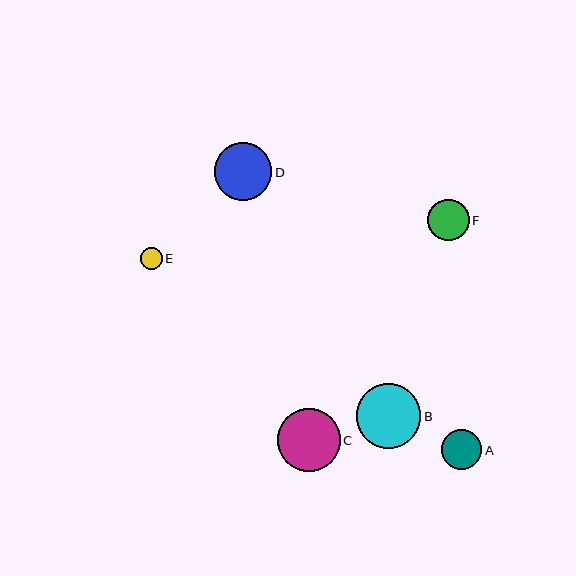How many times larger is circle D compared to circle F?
Circle D is approximately 1.4 times the size of circle F.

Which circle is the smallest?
Circle E is the smallest with a size of approximately 22 pixels.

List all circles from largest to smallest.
From largest to smallest: B, C, D, F, A, E.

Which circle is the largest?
Circle B is the largest with a size of approximately 65 pixels.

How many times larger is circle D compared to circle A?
Circle D is approximately 1.4 times the size of circle A.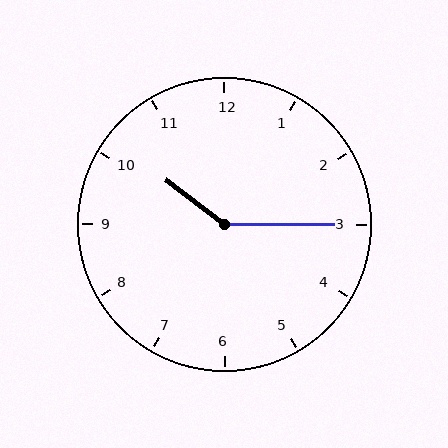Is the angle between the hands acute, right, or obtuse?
It is obtuse.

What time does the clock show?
10:15.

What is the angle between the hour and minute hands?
Approximately 142 degrees.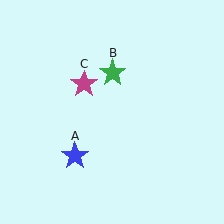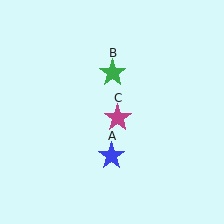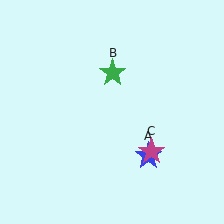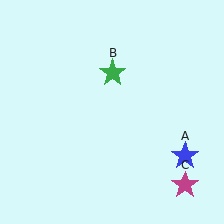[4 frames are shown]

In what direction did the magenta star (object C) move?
The magenta star (object C) moved down and to the right.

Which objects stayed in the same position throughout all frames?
Green star (object B) remained stationary.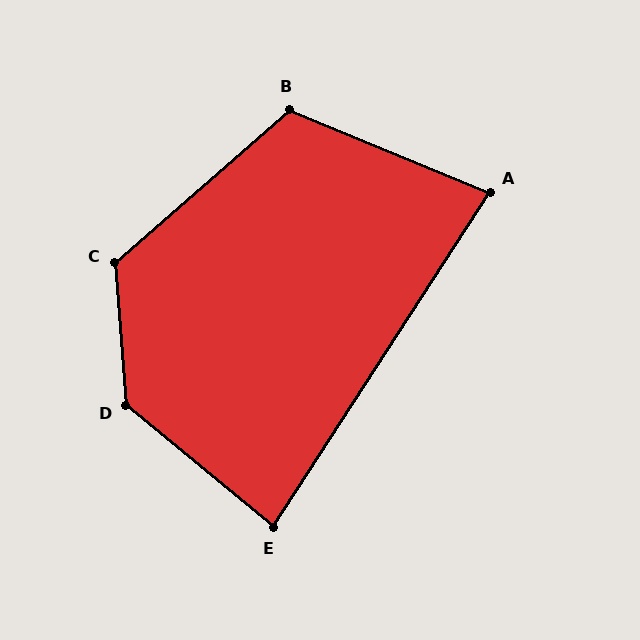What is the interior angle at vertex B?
Approximately 116 degrees (obtuse).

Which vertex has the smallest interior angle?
A, at approximately 80 degrees.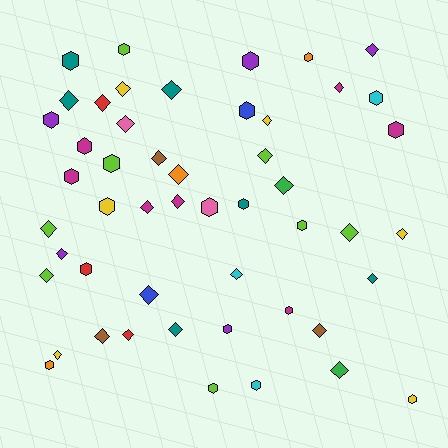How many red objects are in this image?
There are 3 red objects.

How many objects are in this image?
There are 50 objects.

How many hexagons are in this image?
There are 22 hexagons.